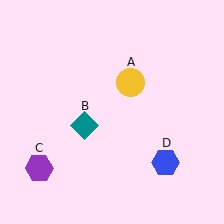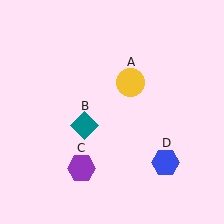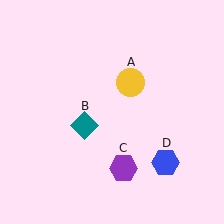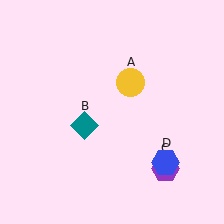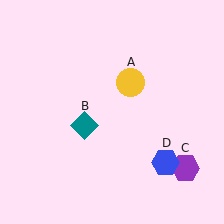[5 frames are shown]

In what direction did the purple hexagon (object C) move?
The purple hexagon (object C) moved right.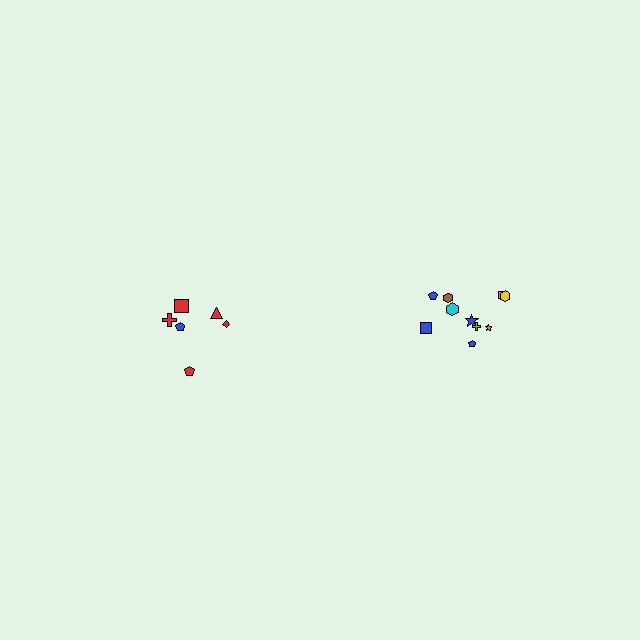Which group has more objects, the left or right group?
The right group.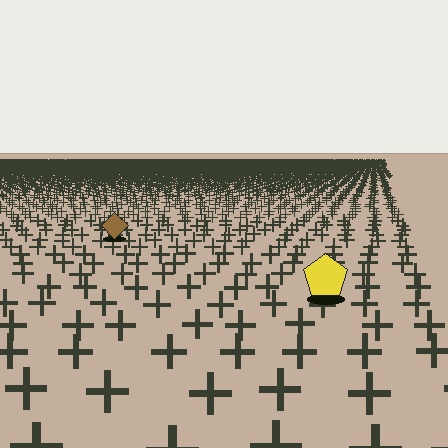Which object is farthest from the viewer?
The brown diamond is farthest from the viewer. It appears smaller and the ground texture around it is denser.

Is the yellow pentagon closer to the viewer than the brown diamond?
Yes. The yellow pentagon is closer — you can tell from the texture gradient: the ground texture is coarser near it.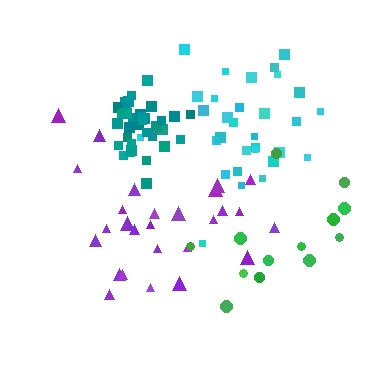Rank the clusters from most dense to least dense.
teal, cyan, purple, green.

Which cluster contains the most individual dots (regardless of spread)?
Teal (35).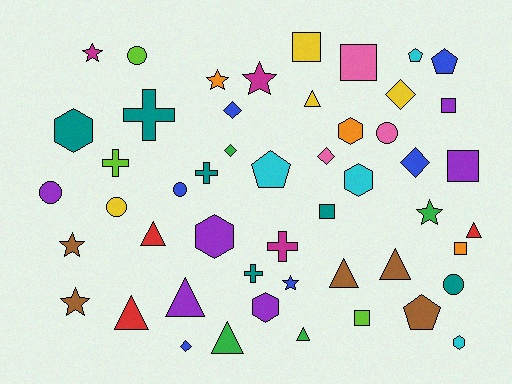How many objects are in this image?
There are 50 objects.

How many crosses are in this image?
There are 5 crosses.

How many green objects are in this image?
There are 4 green objects.